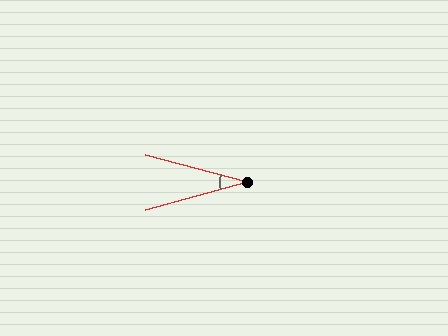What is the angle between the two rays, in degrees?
Approximately 30 degrees.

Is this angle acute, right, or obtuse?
It is acute.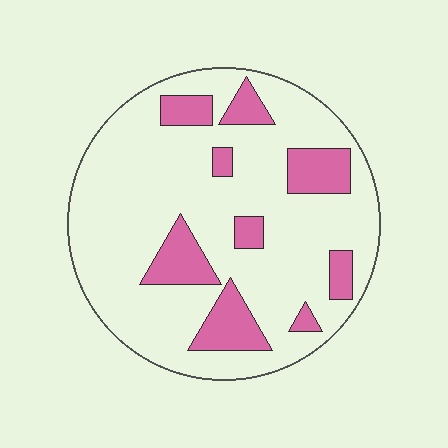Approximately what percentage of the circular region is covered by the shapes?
Approximately 20%.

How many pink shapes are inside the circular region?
9.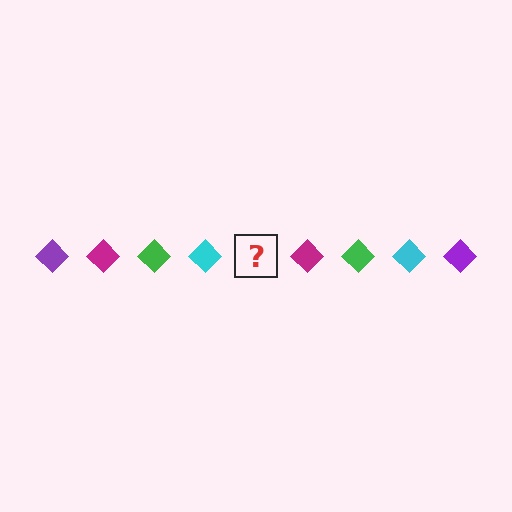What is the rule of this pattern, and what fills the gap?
The rule is that the pattern cycles through purple, magenta, green, cyan diamonds. The gap should be filled with a purple diamond.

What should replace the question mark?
The question mark should be replaced with a purple diamond.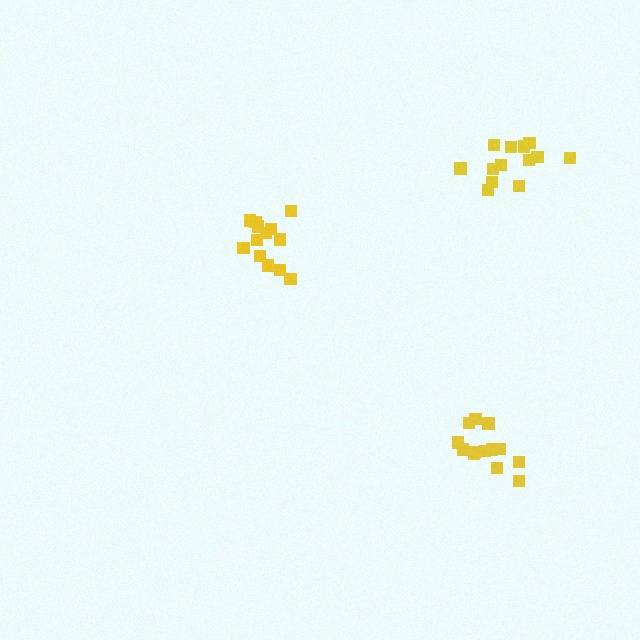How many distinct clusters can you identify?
There are 3 distinct clusters.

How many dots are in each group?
Group 1: 13 dots, Group 2: 13 dots, Group 3: 13 dots (39 total).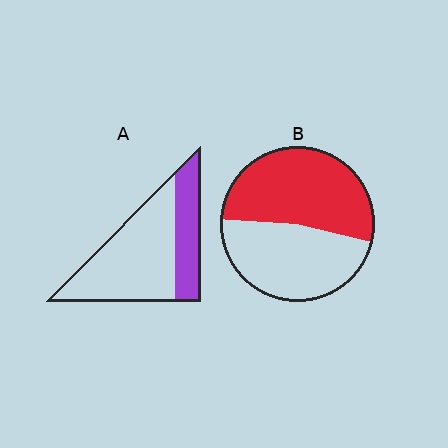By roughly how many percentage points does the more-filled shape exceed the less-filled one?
By roughly 20 percentage points (B over A).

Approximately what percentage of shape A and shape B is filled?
A is approximately 30% and B is approximately 55%.